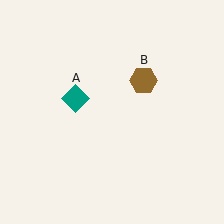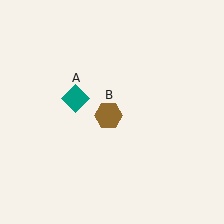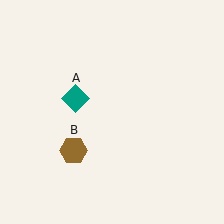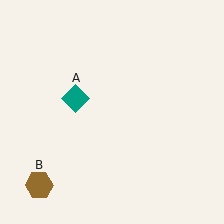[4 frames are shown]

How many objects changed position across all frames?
1 object changed position: brown hexagon (object B).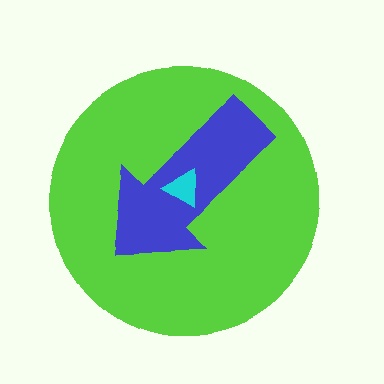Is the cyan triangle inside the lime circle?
Yes.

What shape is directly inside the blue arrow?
The cyan triangle.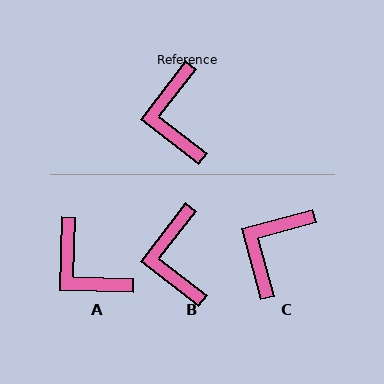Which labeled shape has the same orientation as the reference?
B.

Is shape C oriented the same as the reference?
No, it is off by about 38 degrees.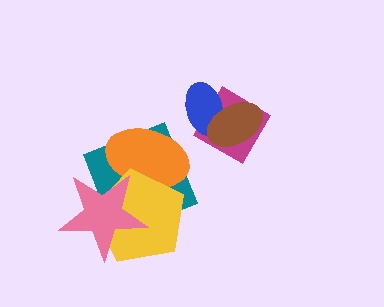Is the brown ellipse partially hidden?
No, no other shape covers it.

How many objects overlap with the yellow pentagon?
3 objects overlap with the yellow pentagon.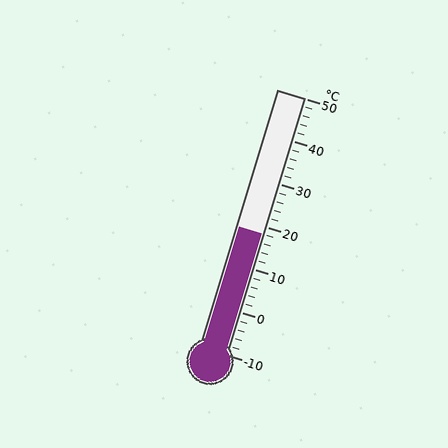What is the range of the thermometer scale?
The thermometer scale ranges from -10°C to 50°C.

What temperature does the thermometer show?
The thermometer shows approximately 18°C.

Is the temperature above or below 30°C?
The temperature is below 30°C.